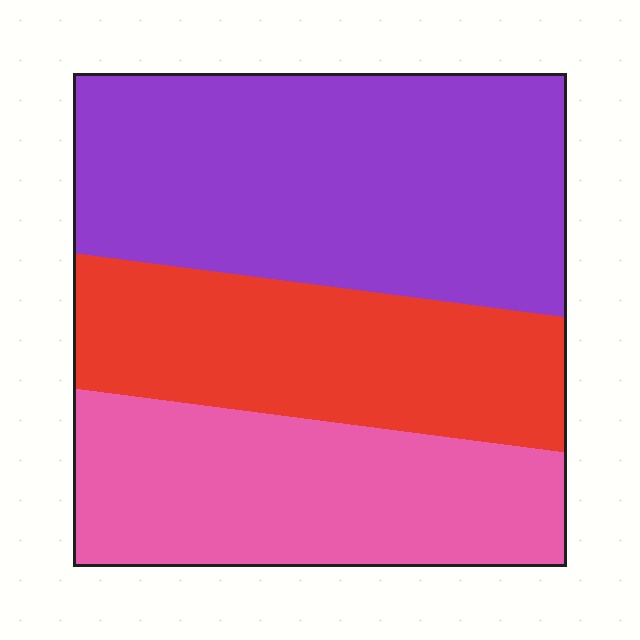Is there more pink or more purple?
Purple.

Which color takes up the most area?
Purple, at roughly 45%.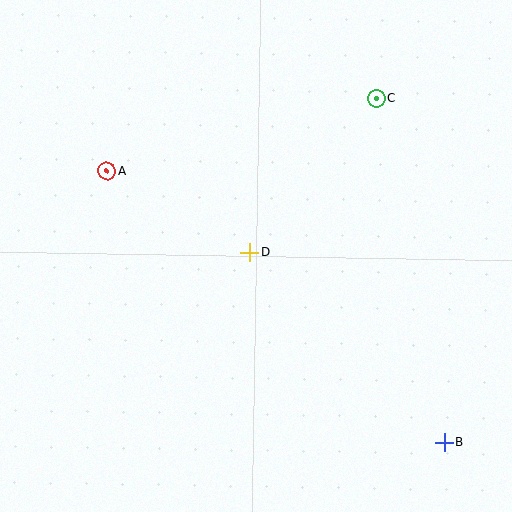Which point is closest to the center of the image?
Point D at (250, 252) is closest to the center.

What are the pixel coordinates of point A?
Point A is at (107, 171).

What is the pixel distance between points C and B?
The distance between C and B is 351 pixels.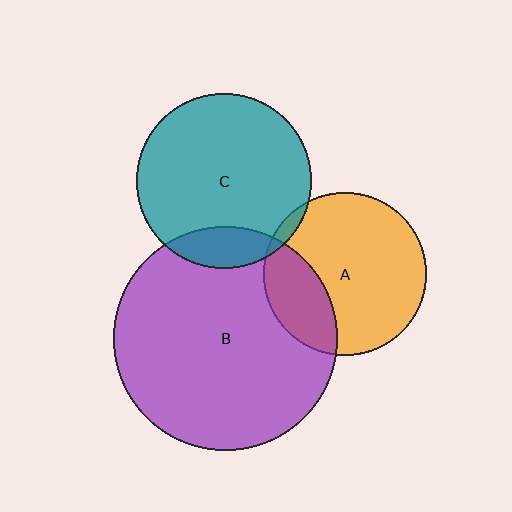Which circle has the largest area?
Circle B (purple).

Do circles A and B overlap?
Yes.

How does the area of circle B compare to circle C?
Approximately 1.6 times.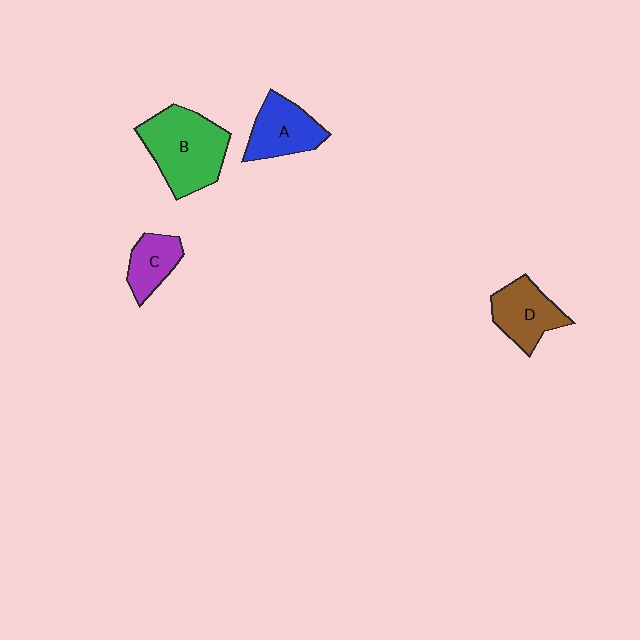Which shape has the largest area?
Shape B (green).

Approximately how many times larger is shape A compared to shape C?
Approximately 1.4 times.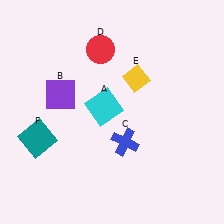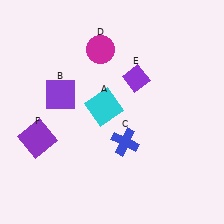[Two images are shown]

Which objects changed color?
D changed from red to magenta. E changed from yellow to purple. F changed from teal to purple.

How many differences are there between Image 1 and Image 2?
There are 3 differences between the two images.